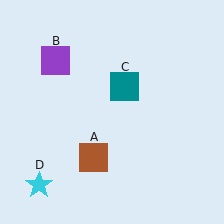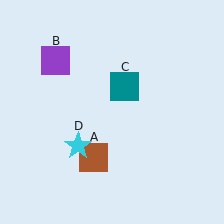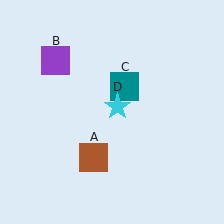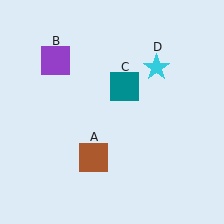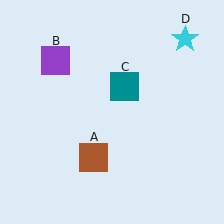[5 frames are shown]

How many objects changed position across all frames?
1 object changed position: cyan star (object D).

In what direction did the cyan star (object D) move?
The cyan star (object D) moved up and to the right.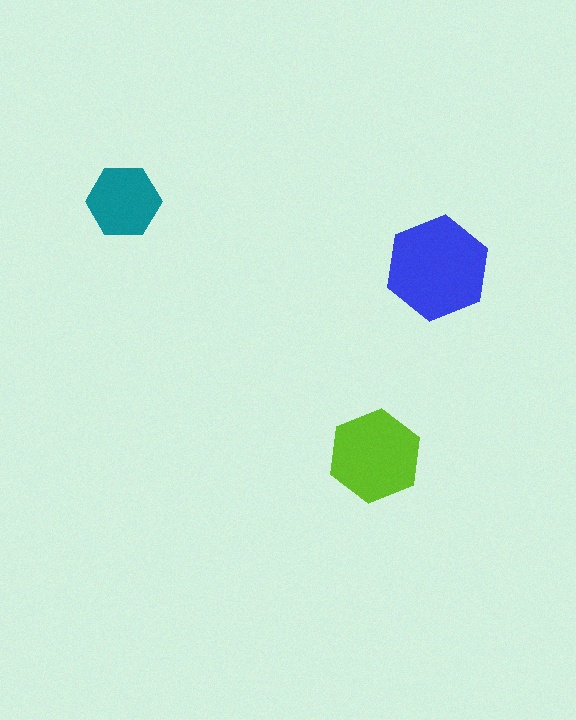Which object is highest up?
The teal hexagon is topmost.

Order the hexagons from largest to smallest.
the blue one, the lime one, the teal one.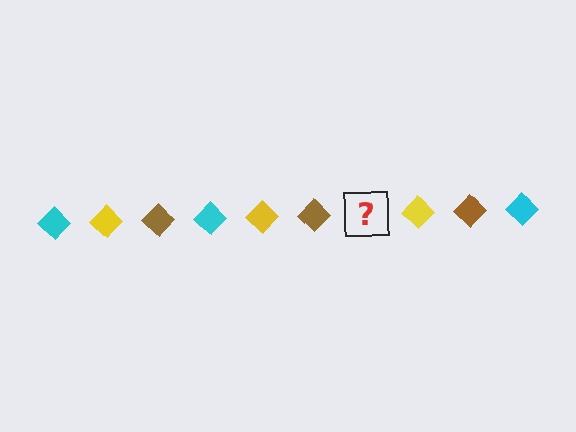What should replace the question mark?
The question mark should be replaced with a cyan diamond.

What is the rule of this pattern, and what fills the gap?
The rule is that the pattern cycles through cyan, yellow, brown diamonds. The gap should be filled with a cyan diamond.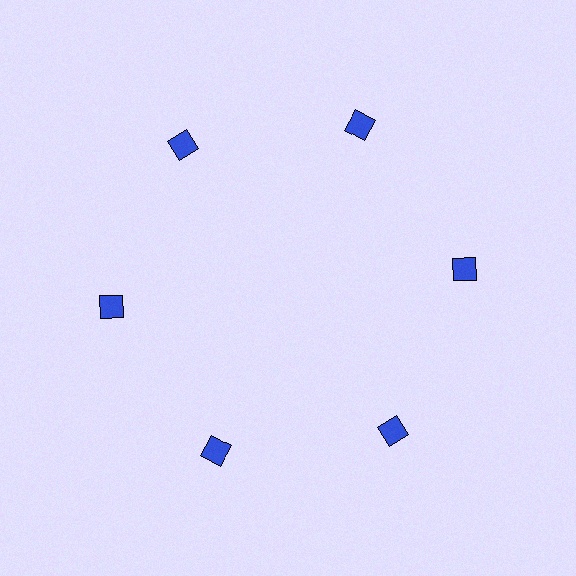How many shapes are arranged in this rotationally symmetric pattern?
There are 6 shapes, arranged in 6 groups of 1.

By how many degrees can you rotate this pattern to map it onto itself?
The pattern maps onto itself every 60 degrees of rotation.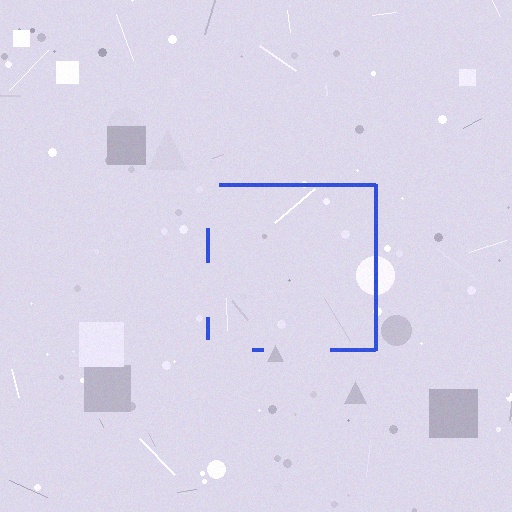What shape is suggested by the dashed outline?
The dashed outline suggests a square.